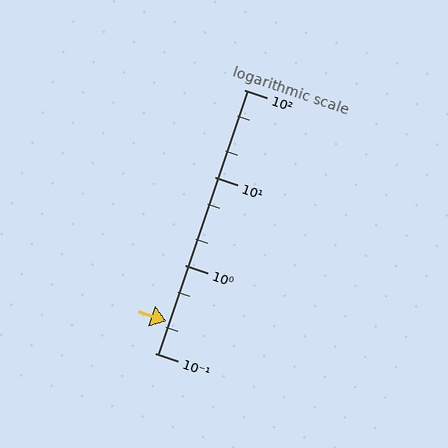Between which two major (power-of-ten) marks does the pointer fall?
The pointer is between 0.1 and 1.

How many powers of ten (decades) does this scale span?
The scale spans 3 decades, from 0.1 to 100.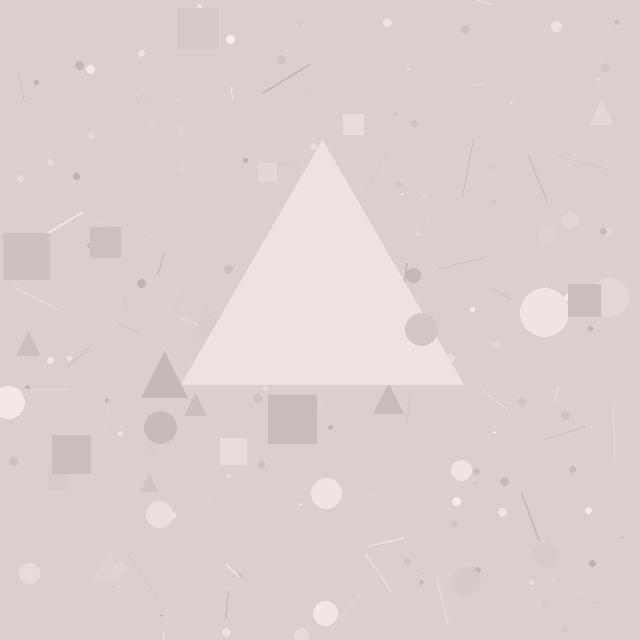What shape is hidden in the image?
A triangle is hidden in the image.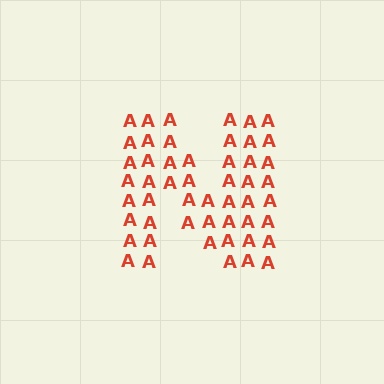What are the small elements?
The small elements are letter A's.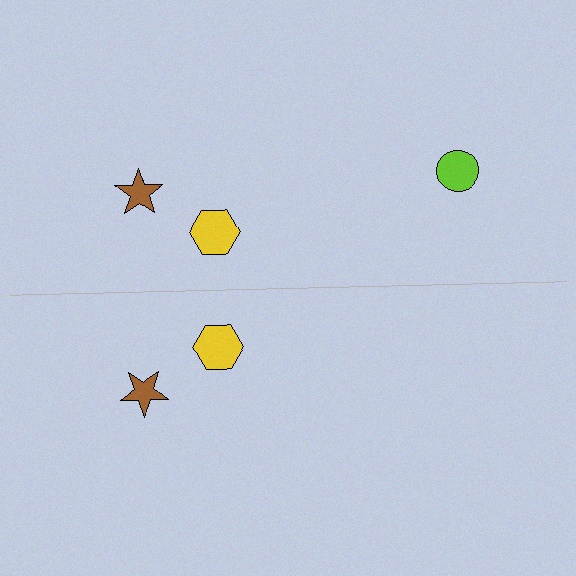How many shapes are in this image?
There are 5 shapes in this image.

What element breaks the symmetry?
A lime circle is missing from the bottom side.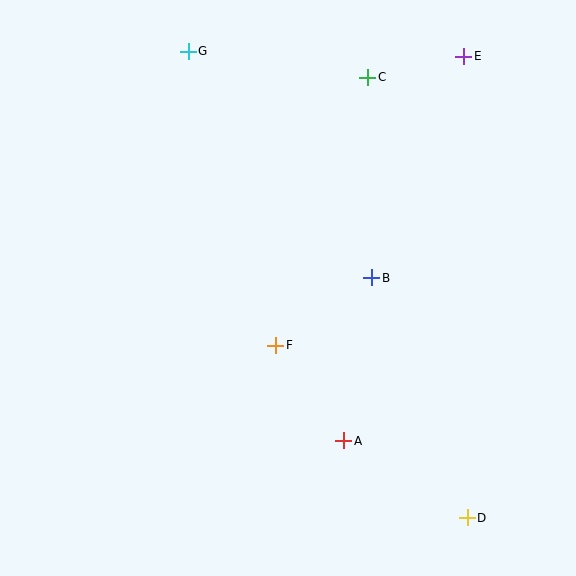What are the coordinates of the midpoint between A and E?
The midpoint between A and E is at (404, 249).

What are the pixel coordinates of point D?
Point D is at (467, 518).